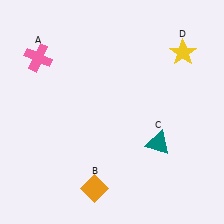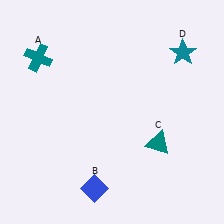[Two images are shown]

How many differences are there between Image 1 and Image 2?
There are 3 differences between the two images.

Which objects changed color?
A changed from pink to teal. B changed from orange to blue. D changed from yellow to teal.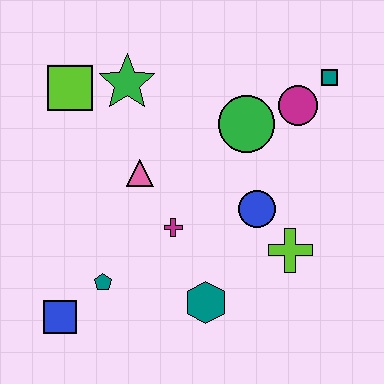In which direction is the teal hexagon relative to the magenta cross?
The teal hexagon is below the magenta cross.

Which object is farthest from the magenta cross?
The teal square is farthest from the magenta cross.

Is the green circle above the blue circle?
Yes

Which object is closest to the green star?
The lime square is closest to the green star.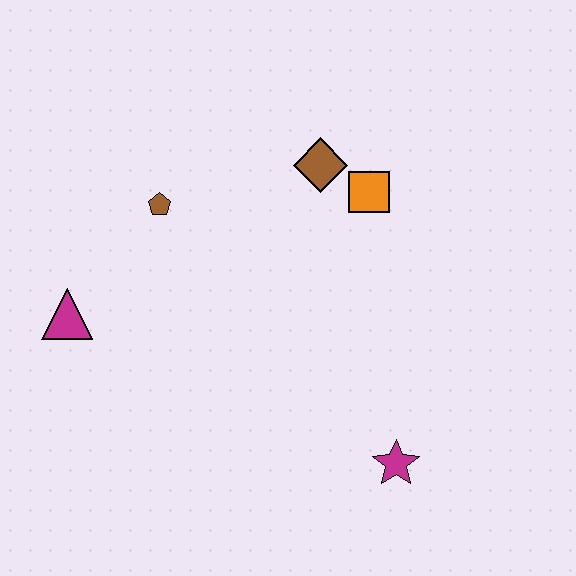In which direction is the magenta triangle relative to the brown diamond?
The magenta triangle is to the left of the brown diamond.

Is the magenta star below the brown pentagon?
Yes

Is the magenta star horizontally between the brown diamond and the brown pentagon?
No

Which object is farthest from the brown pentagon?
The magenta star is farthest from the brown pentagon.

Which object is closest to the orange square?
The brown diamond is closest to the orange square.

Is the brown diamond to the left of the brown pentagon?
No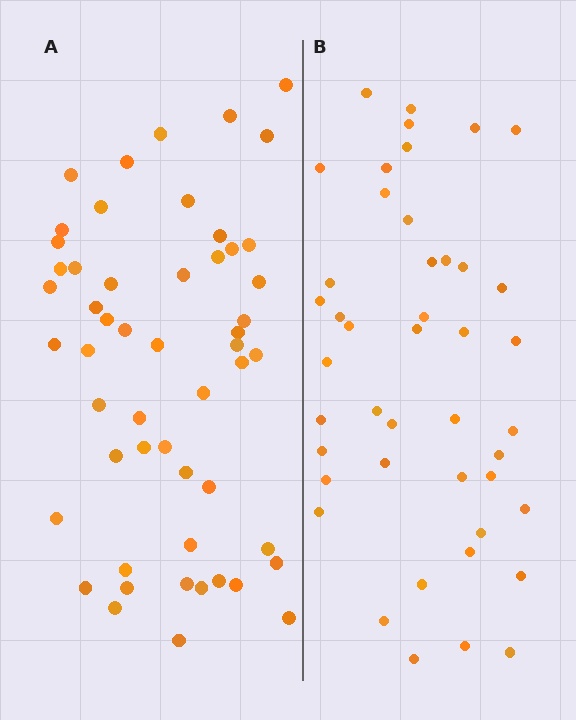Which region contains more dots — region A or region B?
Region A (the left region) has more dots.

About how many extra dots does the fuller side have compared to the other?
Region A has roughly 8 or so more dots than region B.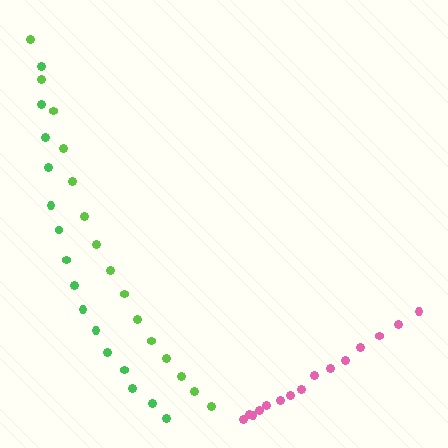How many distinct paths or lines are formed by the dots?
There are 3 distinct paths.